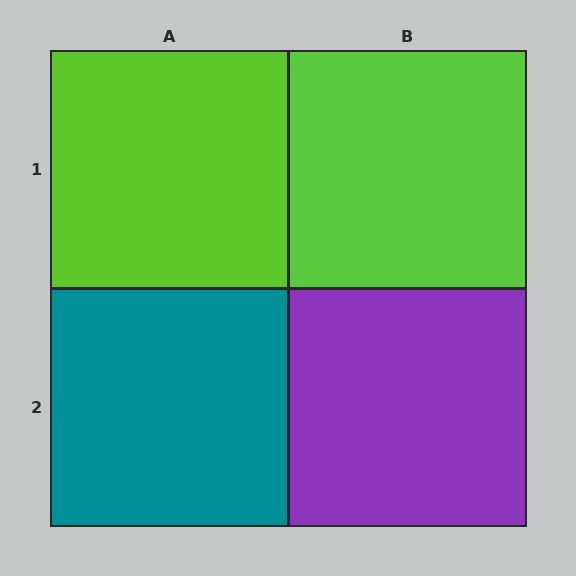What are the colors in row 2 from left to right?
Teal, purple.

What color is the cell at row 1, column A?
Lime.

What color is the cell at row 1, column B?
Lime.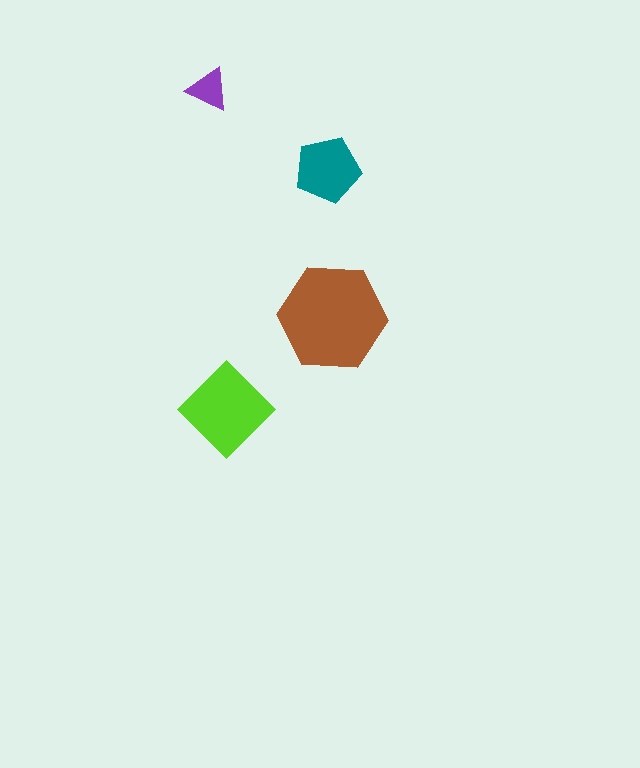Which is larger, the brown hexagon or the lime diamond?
The brown hexagon.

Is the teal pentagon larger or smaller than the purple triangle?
Larger.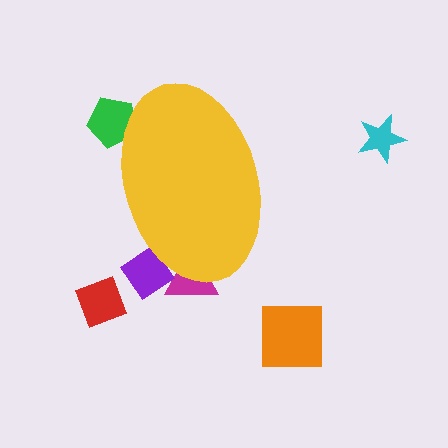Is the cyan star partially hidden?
No, the cyan star is fully visible.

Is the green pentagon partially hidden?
Yes, the green pentagon is partially hidden behind the yellow ellipse.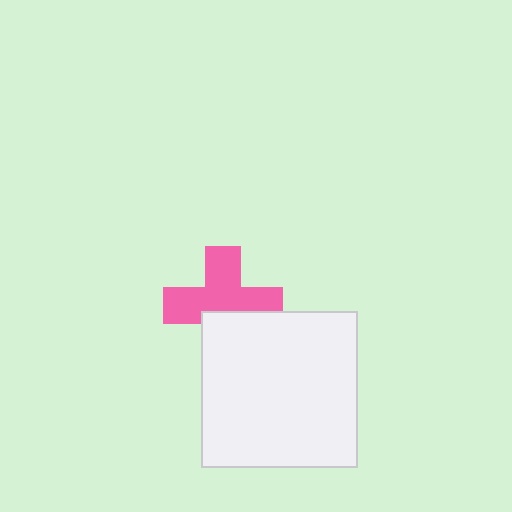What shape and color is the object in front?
The object in front is a white square.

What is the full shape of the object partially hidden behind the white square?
The partially hidden object is a pink cross.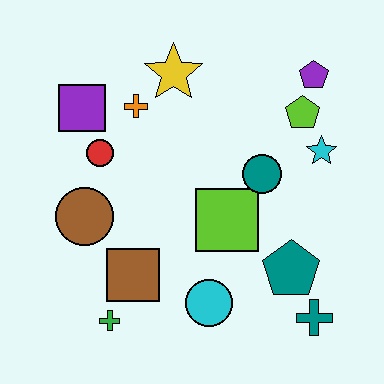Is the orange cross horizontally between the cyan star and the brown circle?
Yes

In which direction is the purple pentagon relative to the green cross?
The purple pentagon is above the green cross.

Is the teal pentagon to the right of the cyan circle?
Yes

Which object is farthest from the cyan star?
The green cross is farthest from the cyan star.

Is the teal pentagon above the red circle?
No